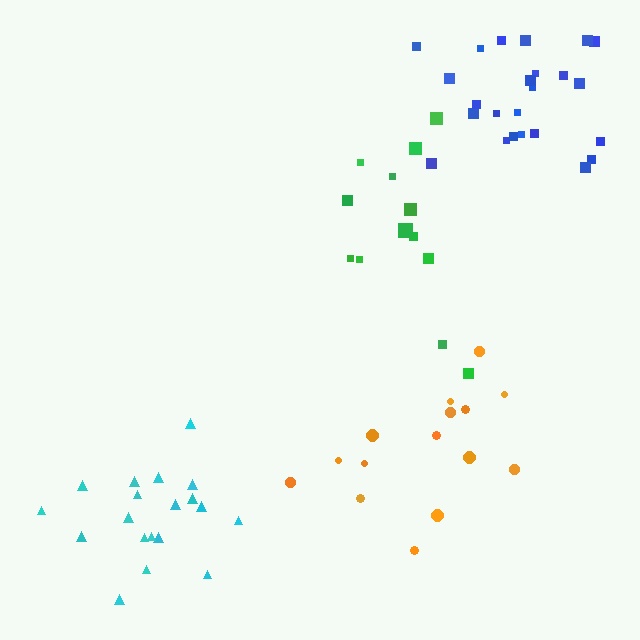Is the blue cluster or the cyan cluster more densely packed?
Cyan.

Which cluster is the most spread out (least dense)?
Orange.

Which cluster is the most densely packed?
Cyan.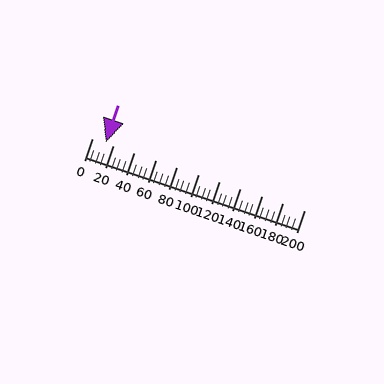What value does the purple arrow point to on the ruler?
The purple arrow points to approximately 13.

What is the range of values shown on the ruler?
The ruler shows values from 0 to 200.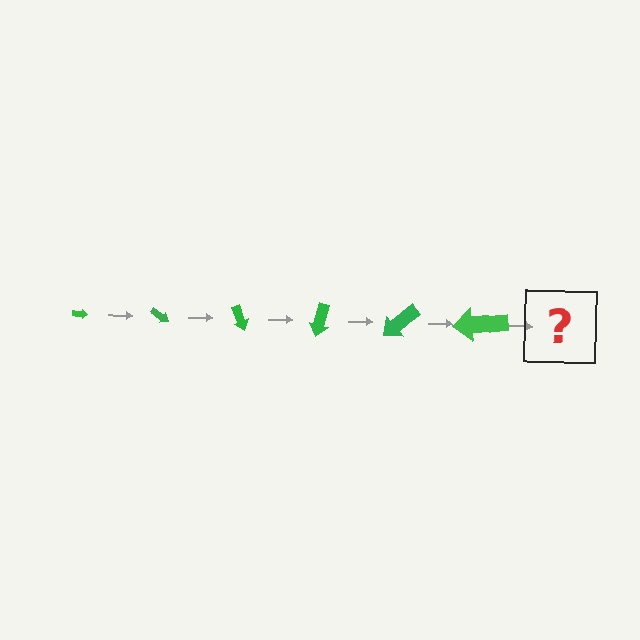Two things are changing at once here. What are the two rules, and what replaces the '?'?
The two rules are that the arrow grows larger each step and it rotates 35 degrees each step. The '?' should be an arrow, larger than the previous one and rotated 210 degrees from the start.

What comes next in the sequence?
The next element should be an arrow, larger than the previous one and rotated 210 degrees from the start.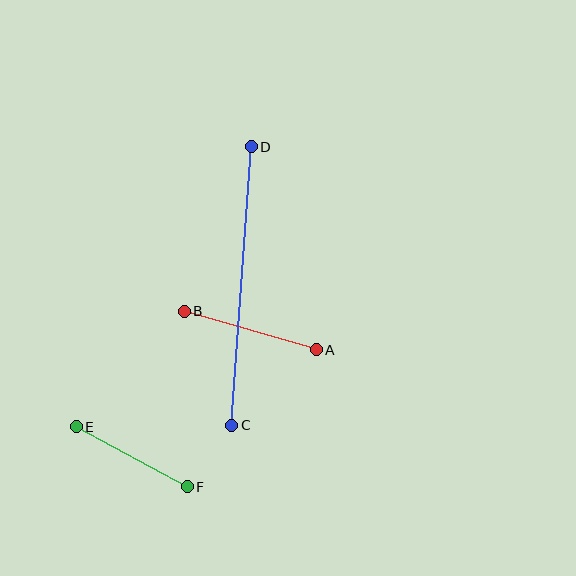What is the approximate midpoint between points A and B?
The midpoint is at approximately (250, 331) pixels.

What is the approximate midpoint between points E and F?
The midpoint is at approximately (132, 457) pixels.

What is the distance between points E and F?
The distance is approximately 126 pixels.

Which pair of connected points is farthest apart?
Points C and D are farthest apart.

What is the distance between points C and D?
The distance is approximately 279 pixels.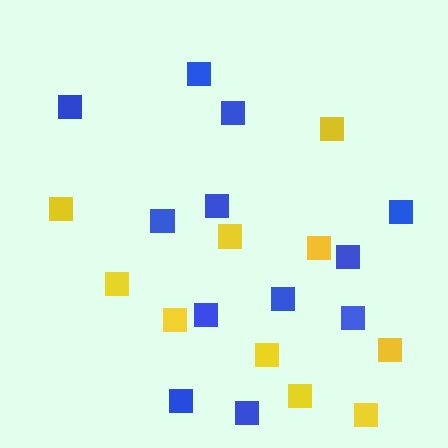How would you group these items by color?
There are 2 groups: one group of yellow squares (10) and one group of blue squares (12).